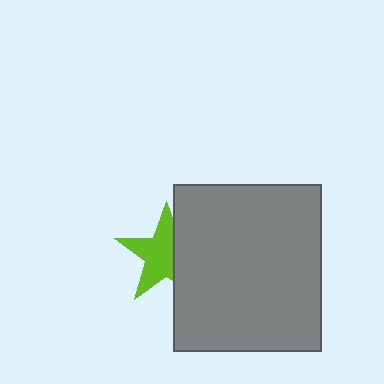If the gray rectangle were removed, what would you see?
You would see the complete lime star.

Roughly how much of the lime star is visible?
About half of it is visible (roughly 63%).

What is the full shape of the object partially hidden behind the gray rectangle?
The partially hidden object is a lime star.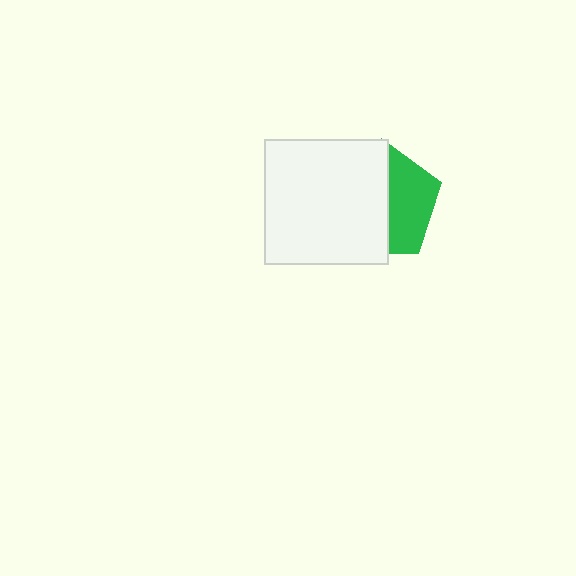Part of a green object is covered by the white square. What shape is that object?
It is a pentagon.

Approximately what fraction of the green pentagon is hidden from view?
Roughly 60% of the green pentagon is hidden behind the white square.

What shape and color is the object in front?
The object in front is a white square.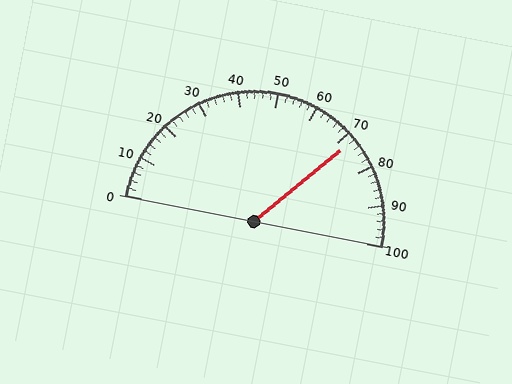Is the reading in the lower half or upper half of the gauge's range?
The reading is in the upper half of the range (0 to 100).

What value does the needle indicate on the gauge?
The needle indicates approximately 72.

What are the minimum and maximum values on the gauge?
The gauge ranges from 0 to 100.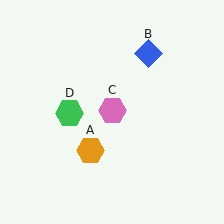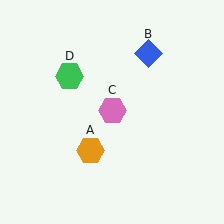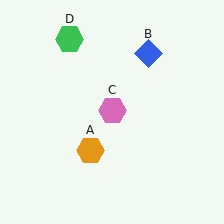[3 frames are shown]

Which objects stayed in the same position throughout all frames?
Orange hexagon (object A) and blue diamond (object B) and pink hexagon (object C) remained stationary.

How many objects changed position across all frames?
1 object changed position: green hexagon (object D).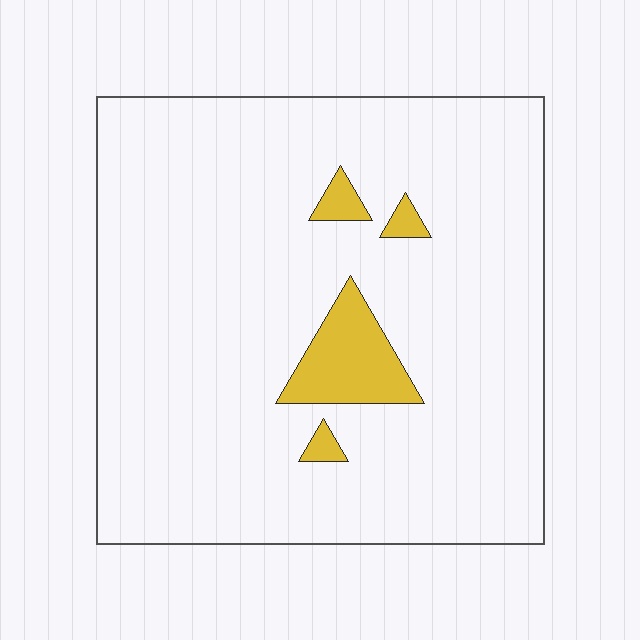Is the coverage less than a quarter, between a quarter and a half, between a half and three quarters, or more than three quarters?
Less than a quarter.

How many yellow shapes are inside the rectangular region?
4.